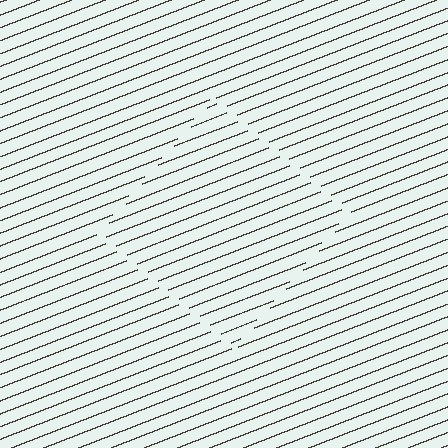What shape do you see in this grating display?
An illusory square. The interior of the shape contains the same grating, shifted by half a period — the contour is defined by the phase discontinuity where line-ends from the inner and outer gratings abut.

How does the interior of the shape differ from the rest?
The interior of the shape contains the same grating, shifted by half a period — the contour is defined by the phase discontinuity where line-ends from the inner and outer gratings abut.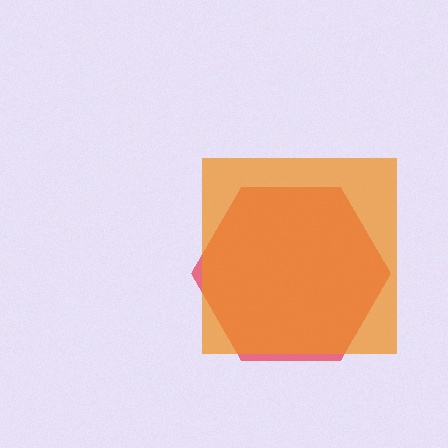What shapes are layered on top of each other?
The layered shapes are: a red hexagon, an orange square.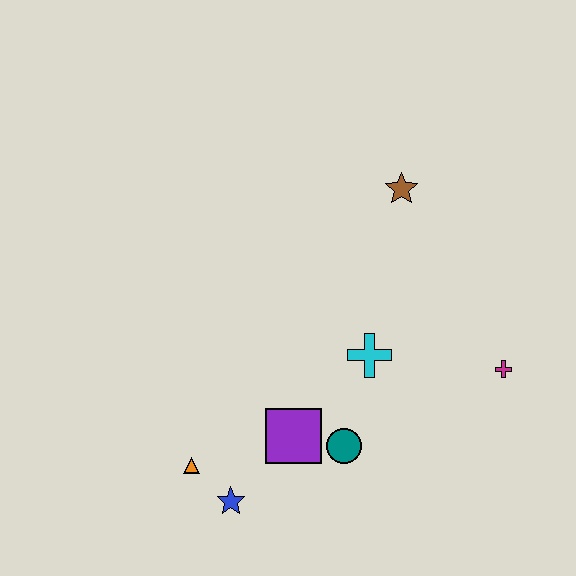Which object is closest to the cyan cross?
The teal circle is closest to the cyan cross.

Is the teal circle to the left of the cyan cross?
Yes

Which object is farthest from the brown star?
The blue star is farthest from the brown star.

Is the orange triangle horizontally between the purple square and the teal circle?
No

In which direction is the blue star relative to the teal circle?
The blue star is to the left of the teal circle.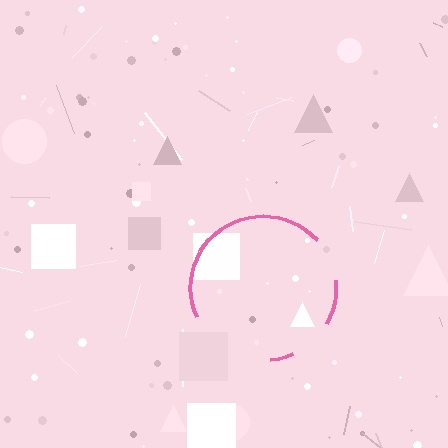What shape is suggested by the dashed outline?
The dashed outline suggests a circle.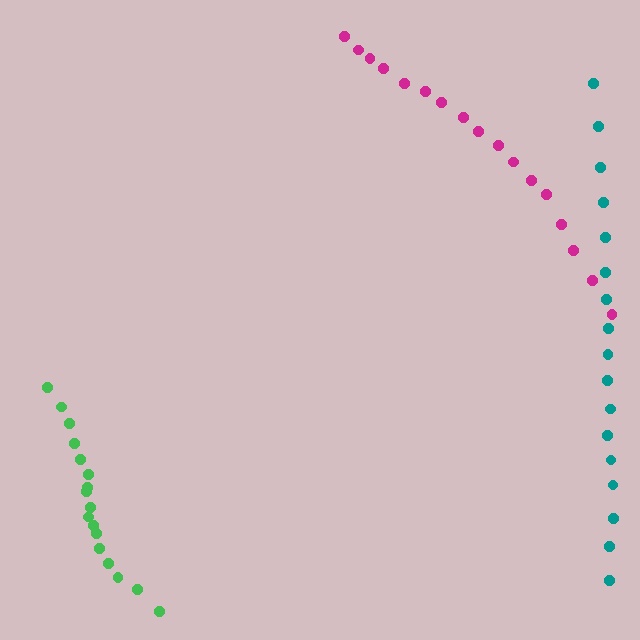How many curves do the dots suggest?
There are 3 distinct paths.